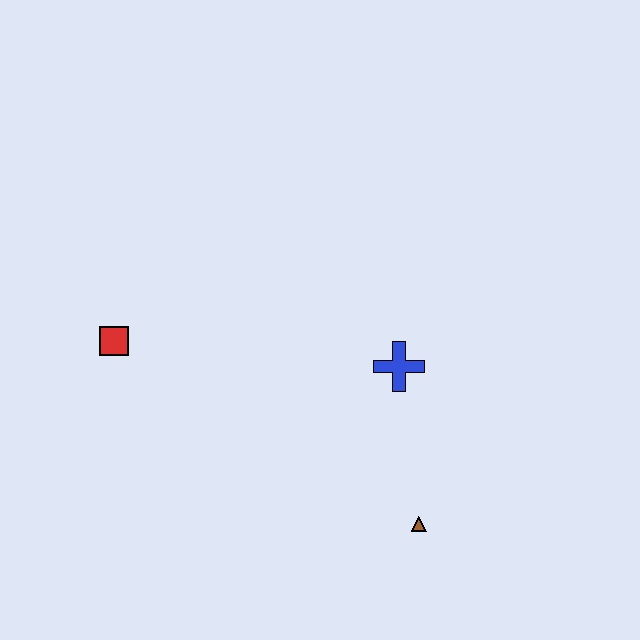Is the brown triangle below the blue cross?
Yes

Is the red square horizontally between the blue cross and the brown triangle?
No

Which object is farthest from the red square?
The brown triangle is farthest from the red square.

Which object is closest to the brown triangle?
The blue cross is closest to the brown triangle.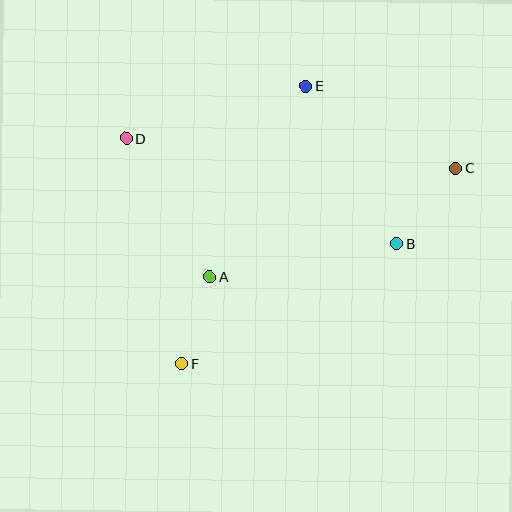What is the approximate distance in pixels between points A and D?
The distance between A and D is approximately 162 pixels.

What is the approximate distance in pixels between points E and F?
The distance between E and F is approximately 304 pixels.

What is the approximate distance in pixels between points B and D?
The distance between B and D is approximately 290 pixels.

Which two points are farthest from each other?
Points C and F are farthest from each other.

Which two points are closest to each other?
Points A and F are closest to each other.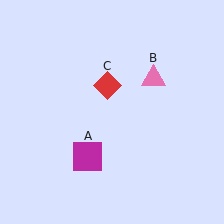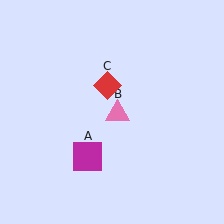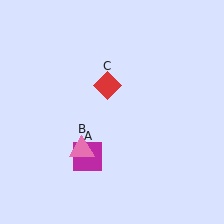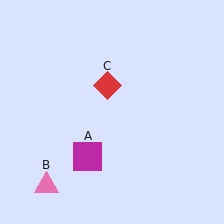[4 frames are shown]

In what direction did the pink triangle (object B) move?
The pink triangle (object B) moved down and to the left.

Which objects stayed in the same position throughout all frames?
Magenta square (object A) and red diamond (object C) remained stationary.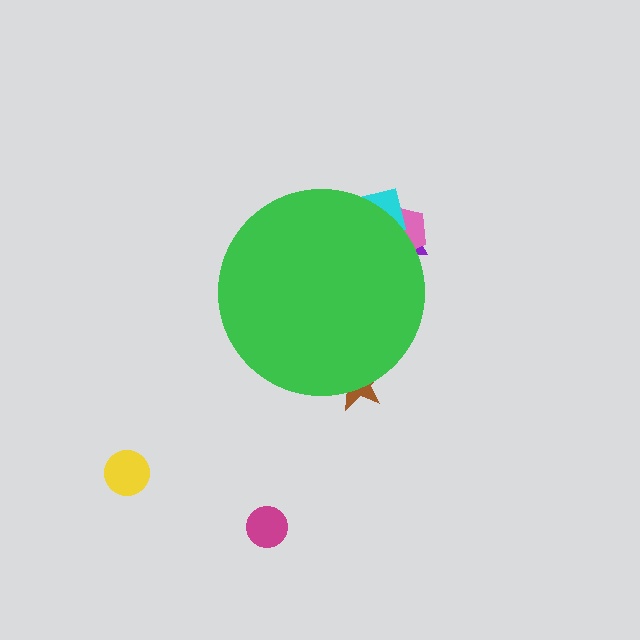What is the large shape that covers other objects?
A green circle.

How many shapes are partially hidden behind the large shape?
4 shapes are partially hidden.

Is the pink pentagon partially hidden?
Yes, the pink pentagon is partially hidden behind the green circle.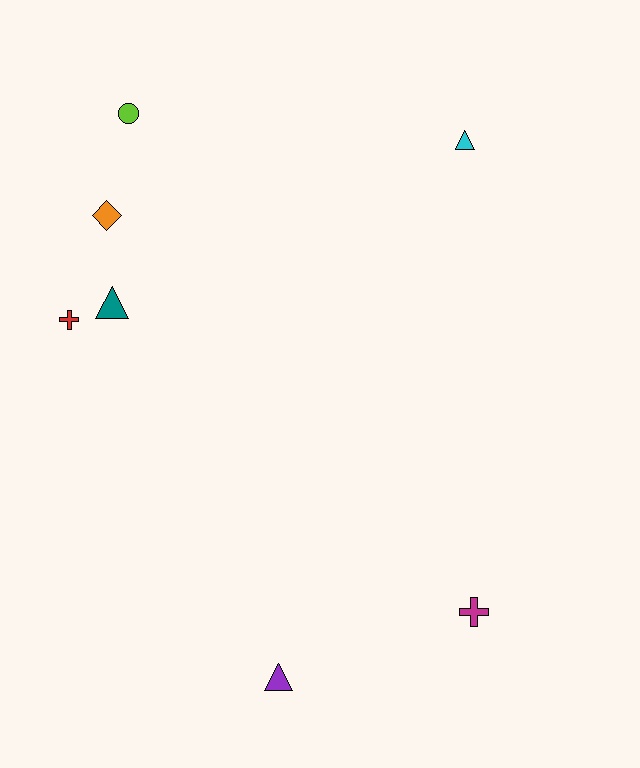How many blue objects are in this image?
There are no blue objects.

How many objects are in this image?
There are 7 objects.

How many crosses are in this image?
There are 2 crosses.